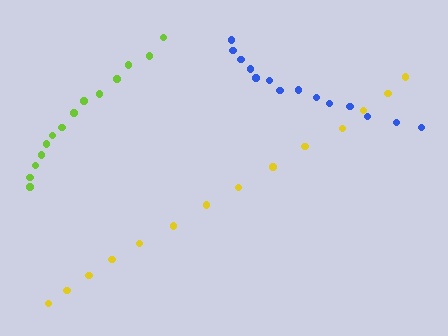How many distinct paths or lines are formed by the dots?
There are 3 distinct paths.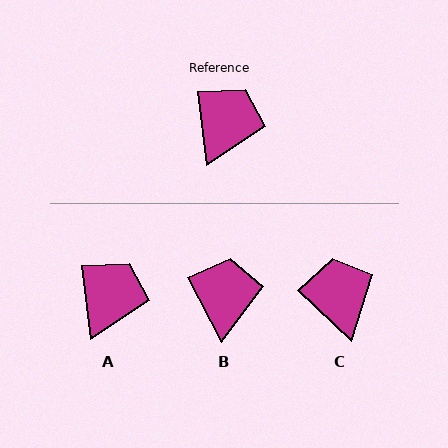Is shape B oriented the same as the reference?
No, it is off by about 20 degrees.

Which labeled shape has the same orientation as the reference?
A.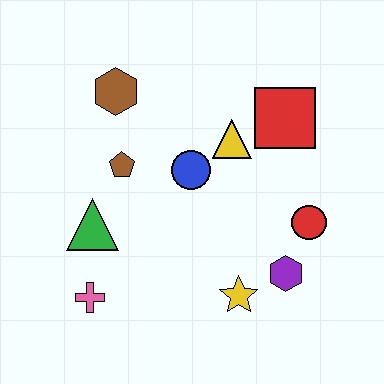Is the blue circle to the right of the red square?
No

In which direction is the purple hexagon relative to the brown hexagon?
The purple hexagon is below the brown hexagon.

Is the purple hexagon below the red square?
Yes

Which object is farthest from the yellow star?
The brown hexagon is farthest from the yellow star.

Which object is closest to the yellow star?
The purple hexagon is closest to the yellow star.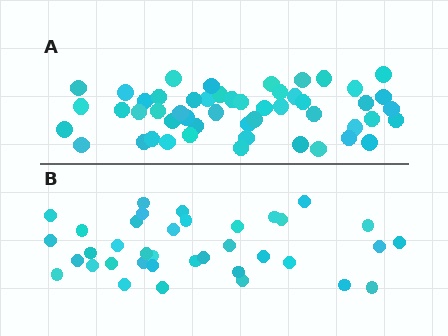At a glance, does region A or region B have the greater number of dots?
Region A (the top region) has more dots.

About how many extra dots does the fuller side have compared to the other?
Region A has approximately 15 more dots than region B.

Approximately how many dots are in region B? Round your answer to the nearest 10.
About 40 dots. (The exact count is 37, which rounds to 40.)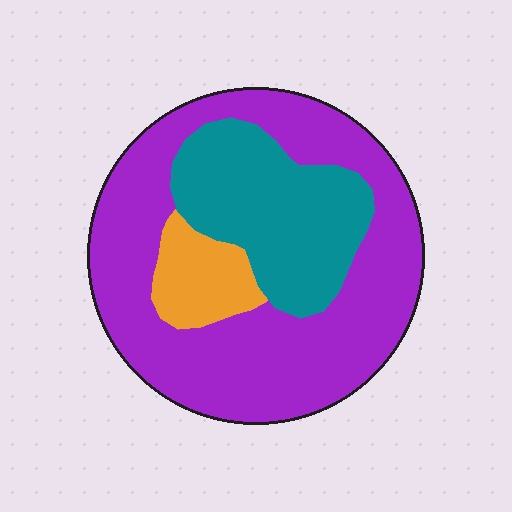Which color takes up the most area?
Purple, at roughly 65%.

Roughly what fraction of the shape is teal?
Teal covers 28% of the shape.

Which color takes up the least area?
Orange, at roughly 10%.